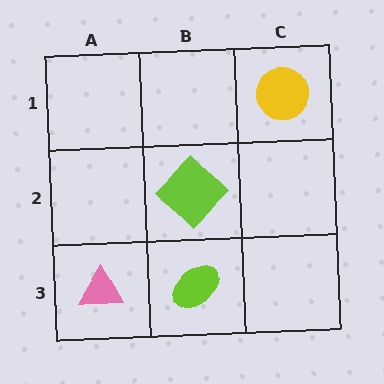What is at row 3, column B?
A lime ellipse.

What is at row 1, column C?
A yellow circle.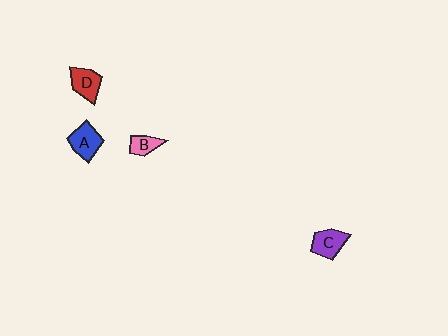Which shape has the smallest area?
Shape B (pink).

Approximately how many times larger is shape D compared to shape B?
Approximately 1.5 times.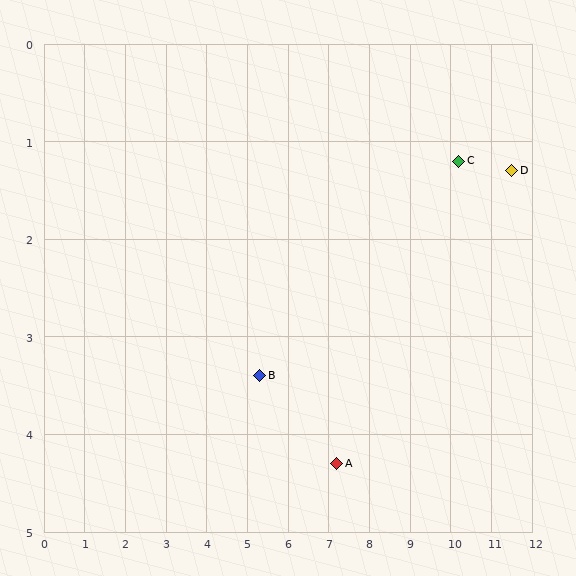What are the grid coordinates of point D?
Point D is at approximately (11.5, 1.3).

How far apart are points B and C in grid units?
Points B and C are about 5.4 grid units apart.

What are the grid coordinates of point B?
Point B is at approximately (5.3, 3.4).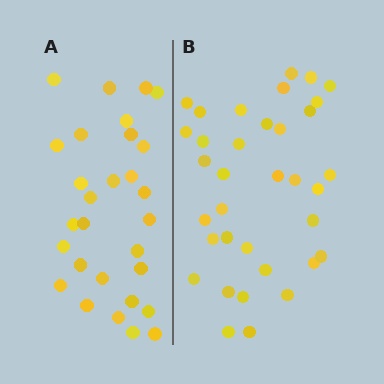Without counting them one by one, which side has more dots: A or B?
Region B (the right region) has more dots.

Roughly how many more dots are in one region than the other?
Region B has about 6 more dots than region A.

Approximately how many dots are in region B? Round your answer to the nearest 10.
About 40 dots. (The exact count is 35, which rounds to 40.)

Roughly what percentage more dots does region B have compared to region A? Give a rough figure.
About 20% more.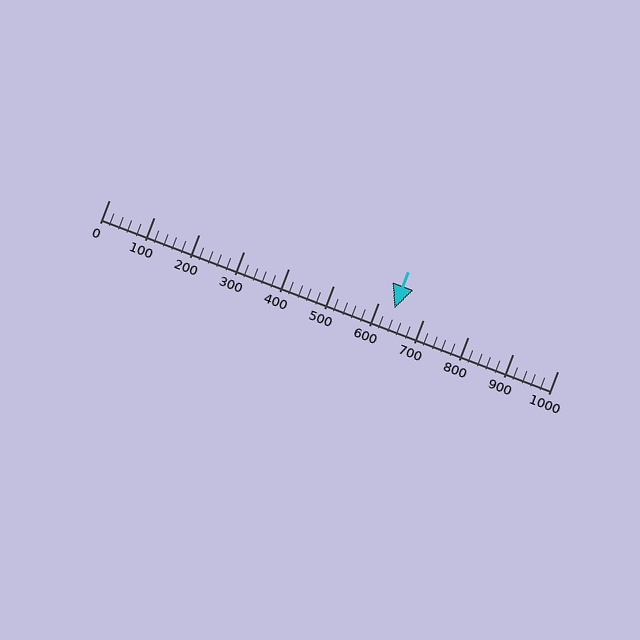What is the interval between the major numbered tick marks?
The major tick marks are spaced 100 units apart.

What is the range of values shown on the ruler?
The ruler shows values from 0 to 1000.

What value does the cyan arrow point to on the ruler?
The cyan arrow points to approximately 636.